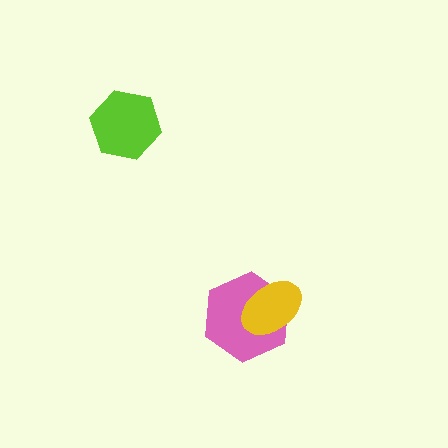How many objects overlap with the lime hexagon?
0 objects overlap with the lime hexagon.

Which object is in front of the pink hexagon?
The yellow ellipse is in front of the pink hexagon.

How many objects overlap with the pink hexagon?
1 object overlaps with the pink hexagon.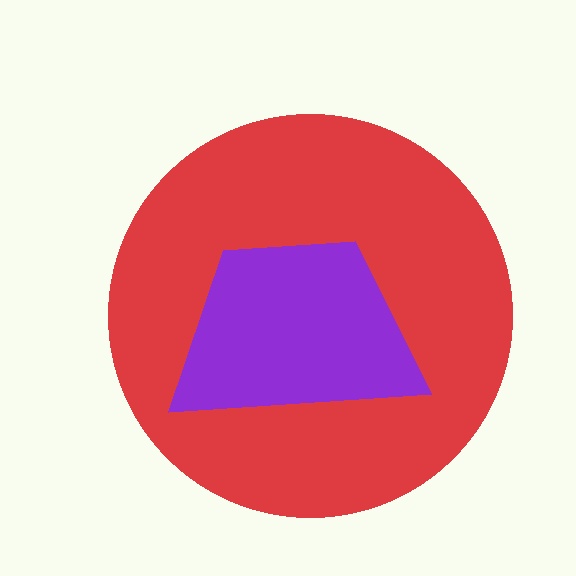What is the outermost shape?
The red circle.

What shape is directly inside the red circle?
The purple trapezoid.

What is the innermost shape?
The purple trapezoid.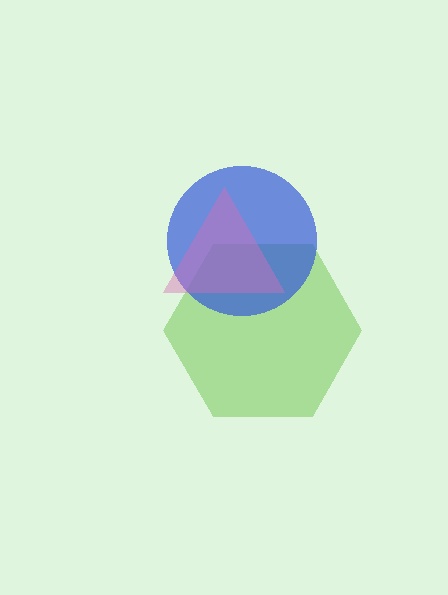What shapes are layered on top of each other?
The layered shapes are: a lime hexagon, a blue circle, a pink triangle.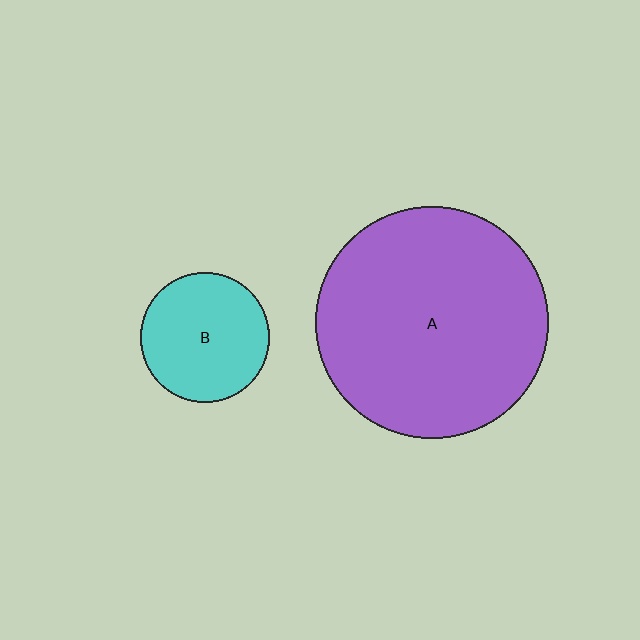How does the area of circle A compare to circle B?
Approximately 3.2 times.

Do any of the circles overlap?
No, none of the circles overlap.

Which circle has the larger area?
Circle A (purple).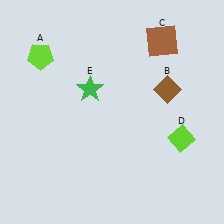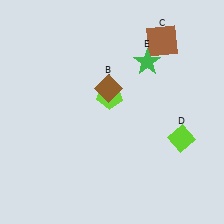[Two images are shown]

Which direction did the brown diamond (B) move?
The brown diamond (B) moved left.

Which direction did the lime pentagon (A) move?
The lime pentagon (A) moved right.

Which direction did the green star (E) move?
The green star (E) moved right.